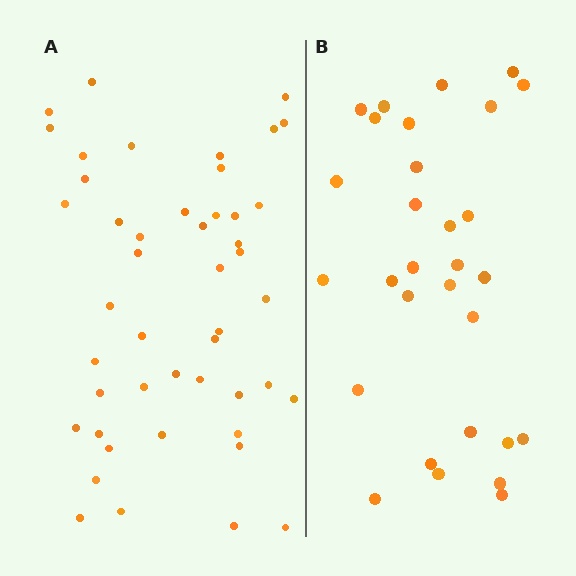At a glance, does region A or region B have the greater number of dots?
Region A (the left region) has more dots.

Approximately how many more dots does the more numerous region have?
Region A has approximately 15 more dots than region B.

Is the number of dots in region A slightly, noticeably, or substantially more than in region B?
Region A has substantially more. The ratio is roughly 1.6 to 1.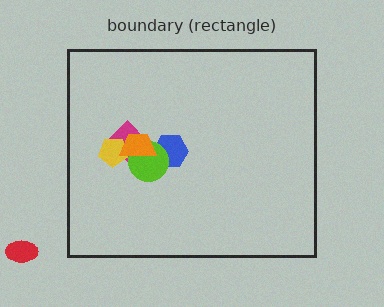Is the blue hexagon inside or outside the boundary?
Inside.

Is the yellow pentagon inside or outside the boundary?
Inside.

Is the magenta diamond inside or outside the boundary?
Inside.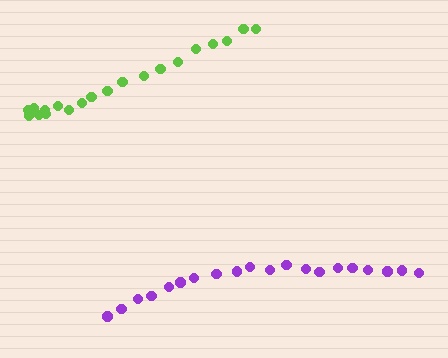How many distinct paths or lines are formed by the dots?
There are 2 distinct paths.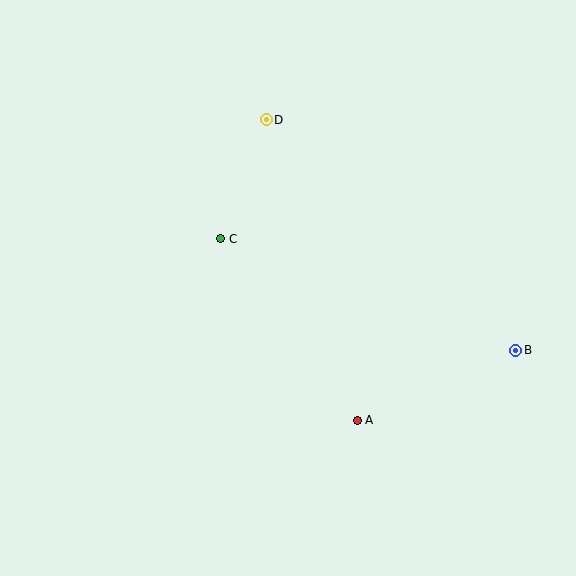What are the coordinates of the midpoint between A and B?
The midpoint between A and B is at (436, 385).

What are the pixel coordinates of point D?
Point D is at (266, 120).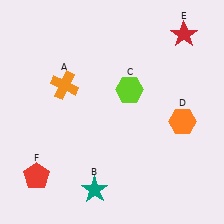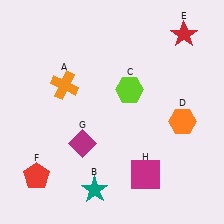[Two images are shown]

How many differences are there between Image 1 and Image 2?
There are 2 differences between the two images.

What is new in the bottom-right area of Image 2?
A magenta square (H) was added in the bottom-right area of Image 2.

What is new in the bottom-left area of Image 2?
A magenta diamond (G) was added in the bottom-left area of Image 2.